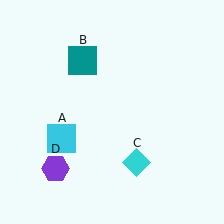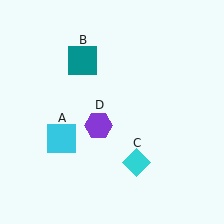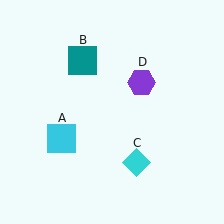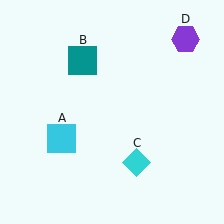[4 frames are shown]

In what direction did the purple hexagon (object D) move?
The purple hexagon (object D) moved up and to the right.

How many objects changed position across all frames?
1 object changed position: purple hexagon (object D).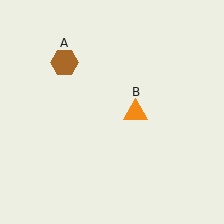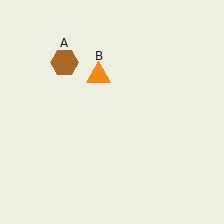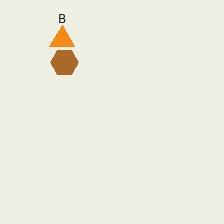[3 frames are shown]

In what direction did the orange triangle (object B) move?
The orange triangle (object B) moved up and to the left.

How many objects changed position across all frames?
1 object changed position: orange triangle (object B).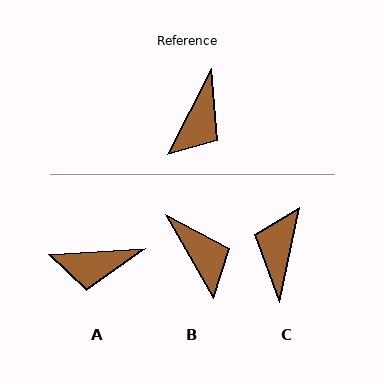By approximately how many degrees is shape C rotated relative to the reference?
Approximately 165 degrees clockwise.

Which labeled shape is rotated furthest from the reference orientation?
C, about 165 degrees away.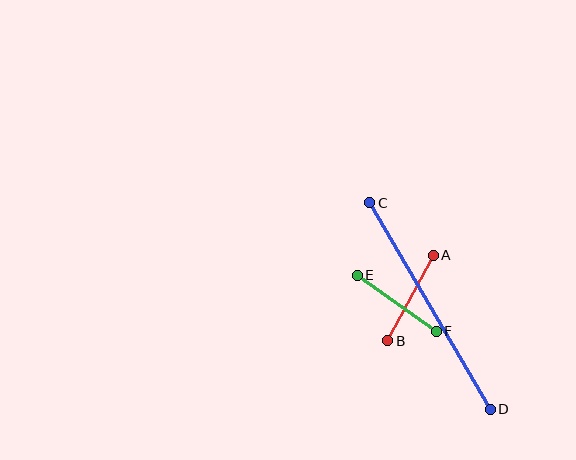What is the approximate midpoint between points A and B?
The midpoint is at approximately (411, 298) pixels.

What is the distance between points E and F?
The distance is approximately 97 pixels.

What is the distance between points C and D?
The distance is approximately 239 pixels.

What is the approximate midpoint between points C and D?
The midpoint is at approximately (430, 306) pixels.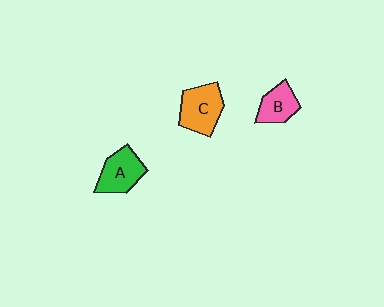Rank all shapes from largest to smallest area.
From largest to smallest: C (orange), A (green), B (pink).